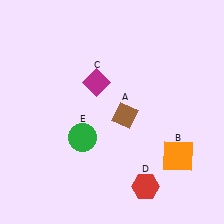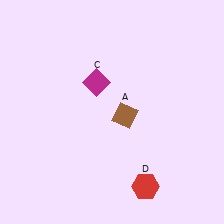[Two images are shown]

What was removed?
The orange square (B), the green circle (E) were removed in Image 2.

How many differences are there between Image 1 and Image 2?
There are 2 differences between the two images.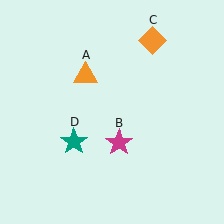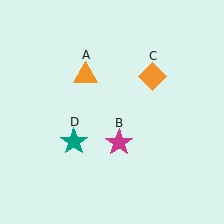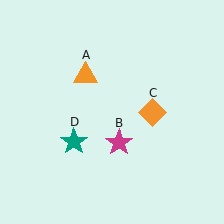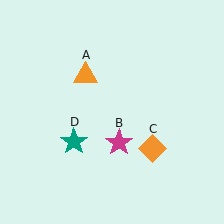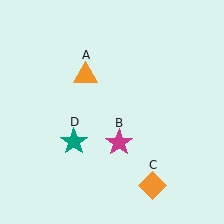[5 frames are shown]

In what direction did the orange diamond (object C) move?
The orange diamond (object C) moved down.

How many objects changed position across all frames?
1 object changed position: orange diamond (object C).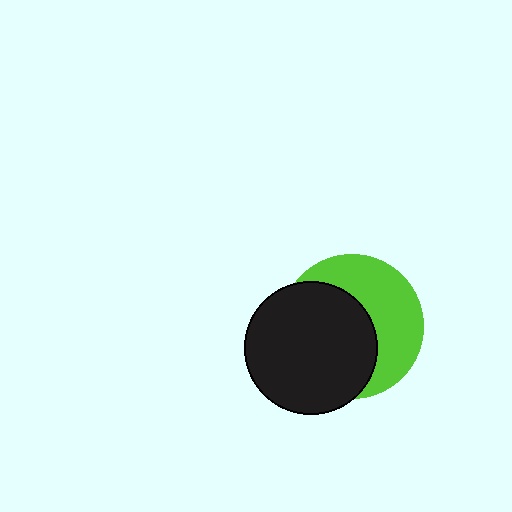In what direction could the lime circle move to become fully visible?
The lime circle could move right. That would shift it out from behind the black circle entirely.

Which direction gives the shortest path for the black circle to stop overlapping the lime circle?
Moving left gives the shortest separation.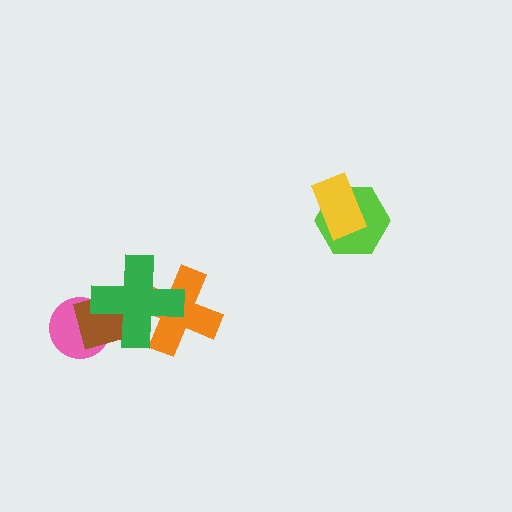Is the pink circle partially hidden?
Yes, it is partially covered by another shape.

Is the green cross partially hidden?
No, no other shape covers it.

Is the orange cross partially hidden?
Yes, it is partially covered by another shape.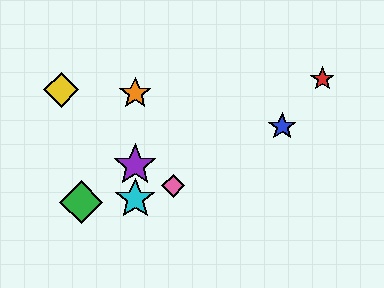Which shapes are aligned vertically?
The purple star, the orange star, the cyan star are aligned vertically.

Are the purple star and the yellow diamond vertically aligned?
No, the purple star is at x≈135 and the yellow diamond is at x≈61.